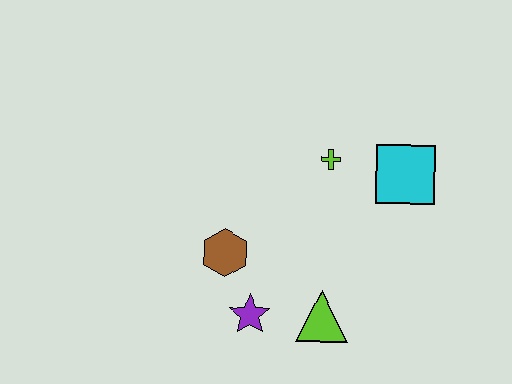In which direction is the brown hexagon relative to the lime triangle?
The brown hexagon is to the left of the lime triangle.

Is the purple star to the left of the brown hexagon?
No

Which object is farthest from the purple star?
The cyan square is farthest from the purple star.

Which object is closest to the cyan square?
The lime cross is closest to the cyan square.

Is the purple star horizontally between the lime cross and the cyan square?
No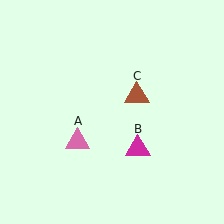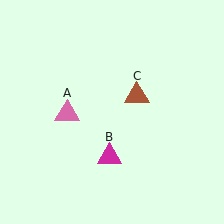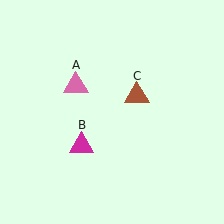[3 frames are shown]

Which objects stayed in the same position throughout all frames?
Brown triangle (object C) remained stationary.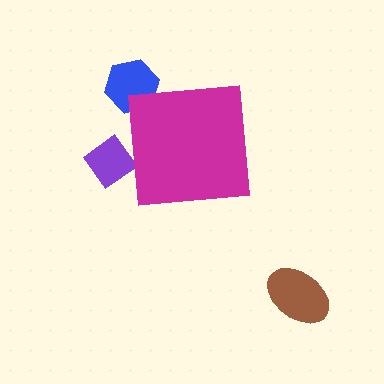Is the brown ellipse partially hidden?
No, the brown ellipse is fully visible.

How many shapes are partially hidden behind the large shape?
2 shapes are partially hidden.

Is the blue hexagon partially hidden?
Yes, the blue hexagon is partially hidden behind the magenta square.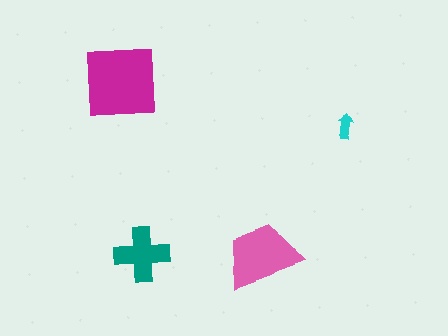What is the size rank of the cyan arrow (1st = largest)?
4th.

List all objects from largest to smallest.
The magenta square, the pink trapezoid, the teal cross, the cyan arrow.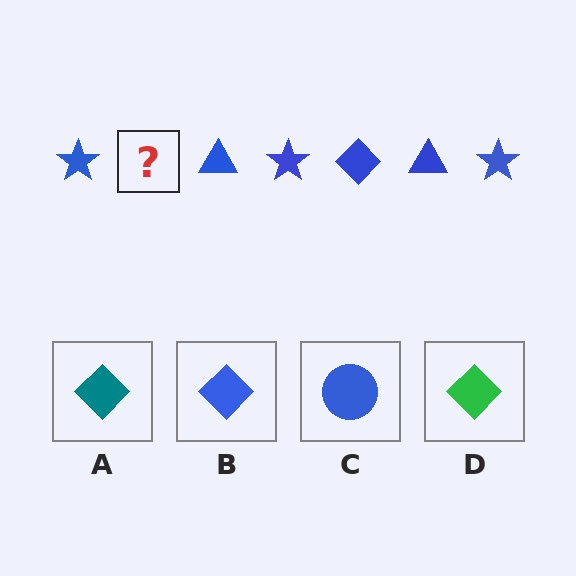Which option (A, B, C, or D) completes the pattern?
B.